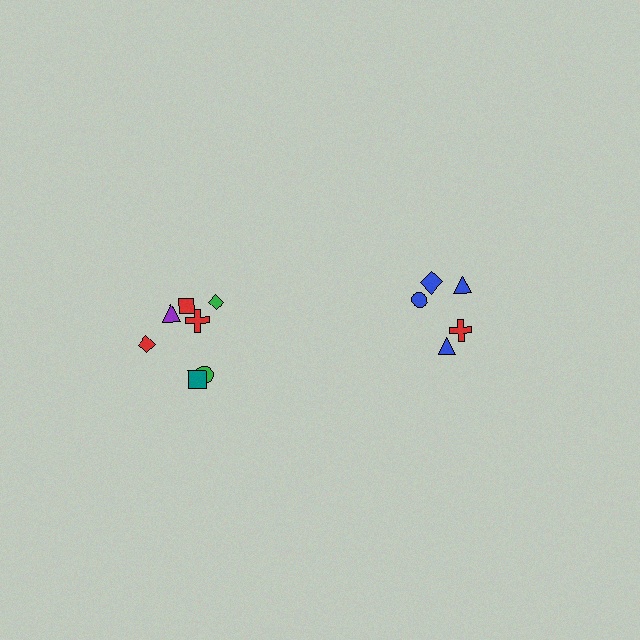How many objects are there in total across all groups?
There are 12 objects.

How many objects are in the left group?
There are 7 objects.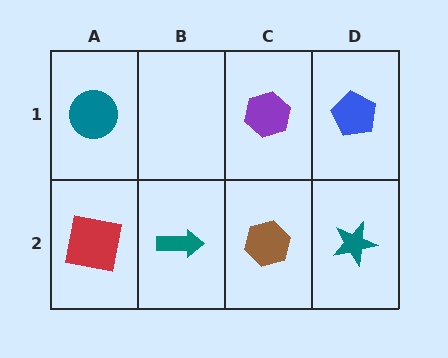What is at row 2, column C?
A brown hexagon.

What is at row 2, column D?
A teal star.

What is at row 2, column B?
A teal arrow.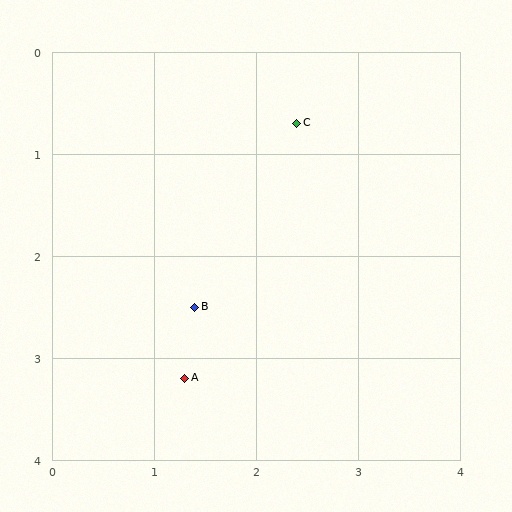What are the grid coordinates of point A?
Point A is at approximately (1.3, 3.2).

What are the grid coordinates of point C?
Point C is at approximately (2.4, 0.7).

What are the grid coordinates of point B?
Point B is at approximately (1.4, 2.5).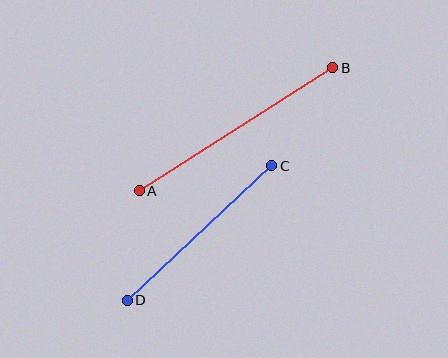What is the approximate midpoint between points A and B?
The midpoint is at approximately (236, 129) pixels.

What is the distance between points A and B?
The distance is approximately 229 pixels.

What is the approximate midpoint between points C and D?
The midpoint is at approximately (199, 233) pixels.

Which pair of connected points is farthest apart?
Points A and B are farthest apart.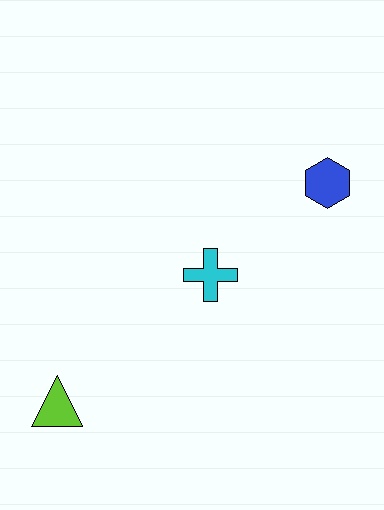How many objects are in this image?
There are 3 objects.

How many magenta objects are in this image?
There are no magenta objects.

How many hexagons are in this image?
There is 1 hexagon.